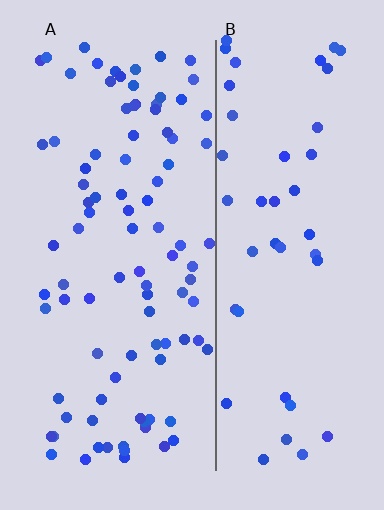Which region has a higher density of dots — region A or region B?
A (the left).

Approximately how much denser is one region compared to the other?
Approximately 2.0× — region A over region B.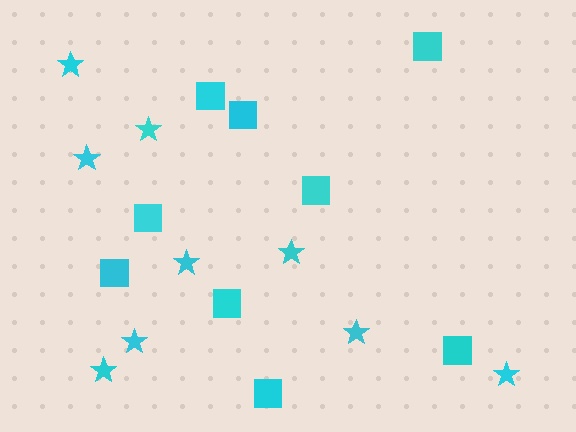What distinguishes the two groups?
There are 2 groups: one group of squares (9) and one group of stars (9).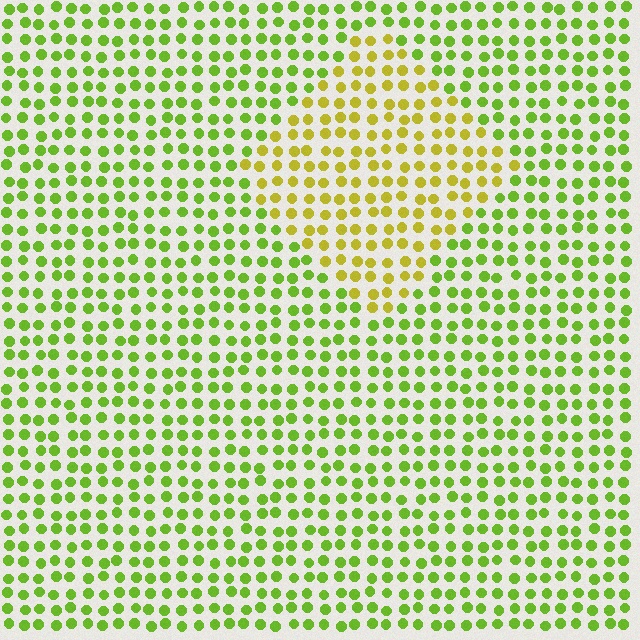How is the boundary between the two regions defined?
The boundary is defined purely by a slight shift in hue (about 34 degrees). Spacing, size, and orientation are identical on both sides.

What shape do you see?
I see a diamond.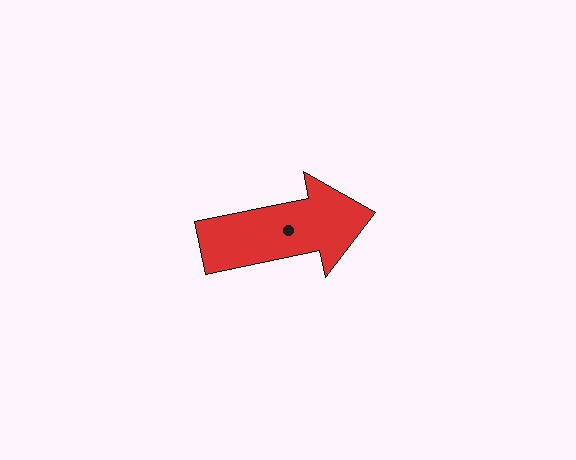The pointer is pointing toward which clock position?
Roughly 3 o'clock.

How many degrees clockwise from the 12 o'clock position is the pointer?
Approximately 79 degrees.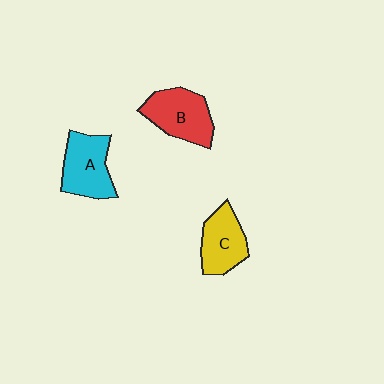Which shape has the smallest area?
Shape C (yellow).